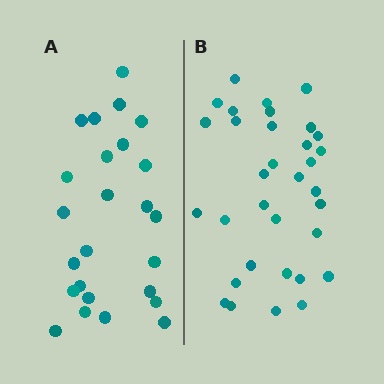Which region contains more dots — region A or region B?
Region B (the right region) has more dots.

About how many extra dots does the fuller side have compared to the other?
Region B has roughly 8 or so more dots than region A.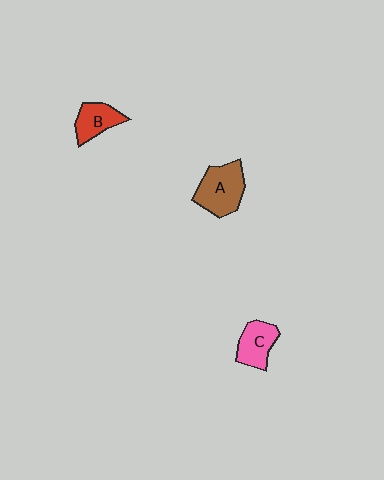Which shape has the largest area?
Shape A (brown).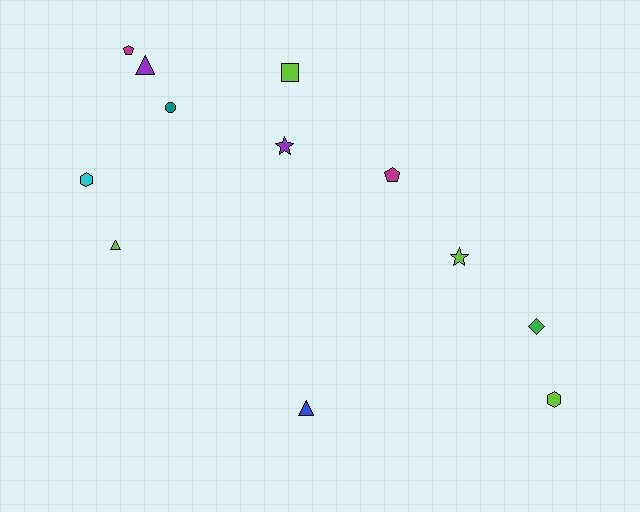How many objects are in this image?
There are 12 objects.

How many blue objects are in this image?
There is 1 blue object.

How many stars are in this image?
There are 2 stars.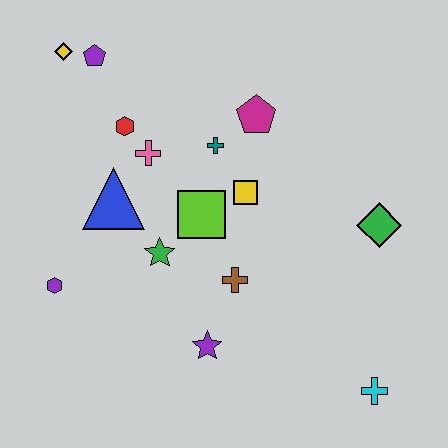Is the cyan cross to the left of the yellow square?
No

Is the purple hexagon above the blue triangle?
No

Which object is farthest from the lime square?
The cyan cross is farthest from the lime square.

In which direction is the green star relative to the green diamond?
The green star is to the left of the green diamond.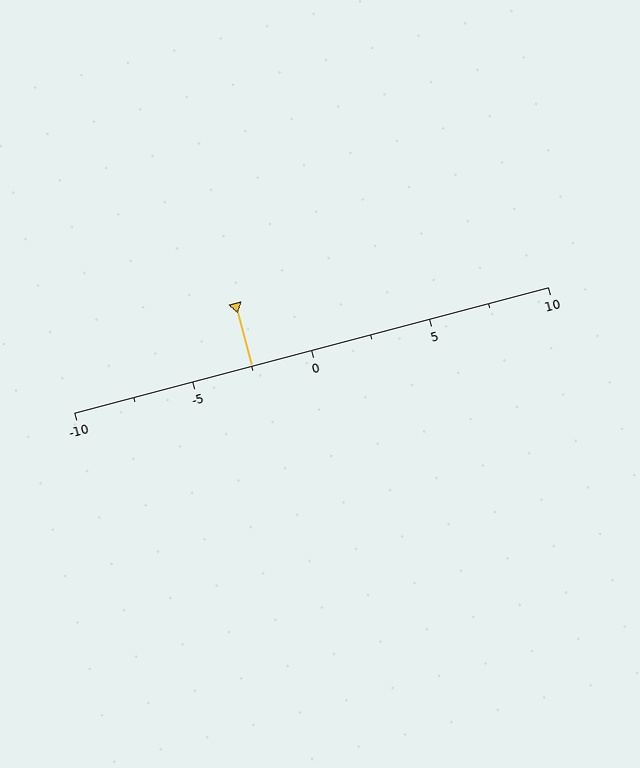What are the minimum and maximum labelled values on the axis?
The axis runs from -10 to 10.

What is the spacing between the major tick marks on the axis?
The major ticks are spaced 5 apart.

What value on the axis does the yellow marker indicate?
The marker indicates approximately -2.5.